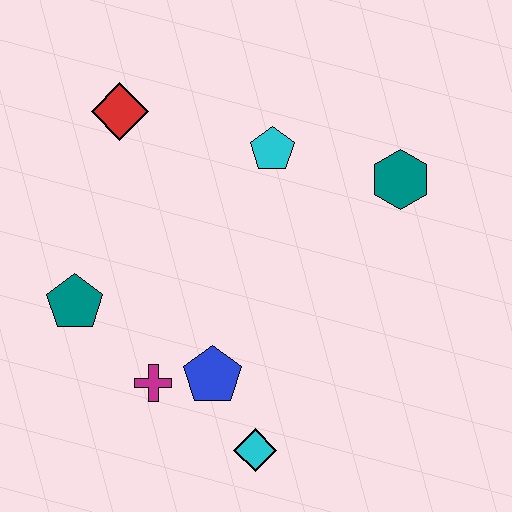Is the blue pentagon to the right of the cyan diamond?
No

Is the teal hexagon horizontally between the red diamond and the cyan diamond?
No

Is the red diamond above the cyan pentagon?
Yes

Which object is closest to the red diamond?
The cyan pentagon is closest to the red diamond.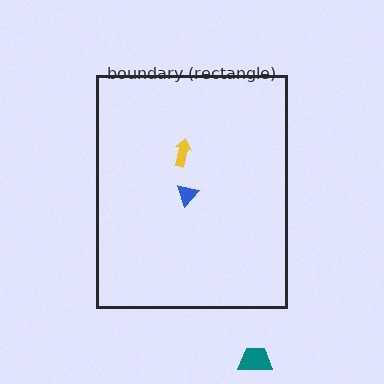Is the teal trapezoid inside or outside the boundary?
Outside.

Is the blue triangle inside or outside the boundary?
Inside.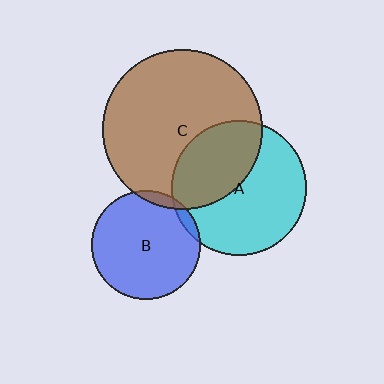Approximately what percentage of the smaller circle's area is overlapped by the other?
Approximately 40%.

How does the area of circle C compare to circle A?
Approximately 1.4 times.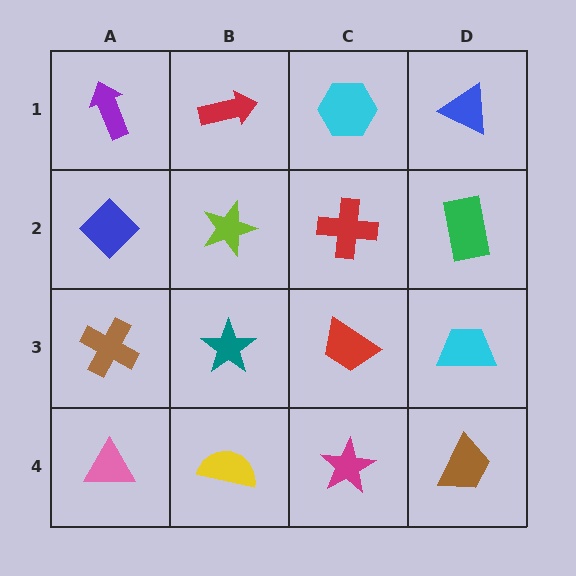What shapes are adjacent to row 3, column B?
A lime star (row 2, column B), a yellow semicircle (row 4, column B), a brown cross (row 3, column A), a red trapezoid (row 3, column C).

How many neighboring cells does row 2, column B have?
4.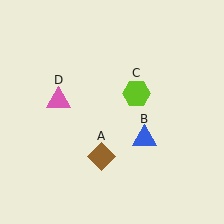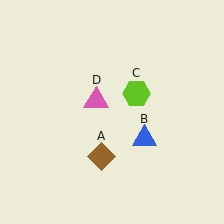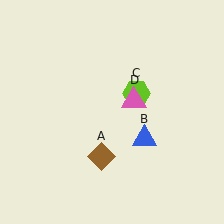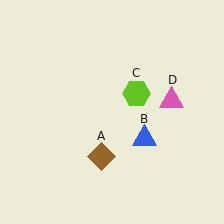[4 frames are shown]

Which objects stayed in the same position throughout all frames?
Brown diamond (object A) and blue triangle (object B) and lime hexagon (object C) remained stationary.